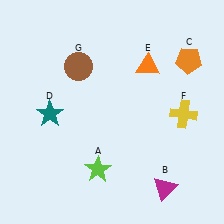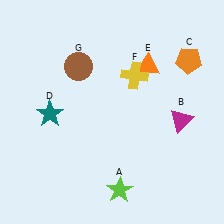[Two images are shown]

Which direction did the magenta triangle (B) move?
The magenta triangle (B) moved up.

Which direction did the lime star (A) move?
The lime star (A) moved right.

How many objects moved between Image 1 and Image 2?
3 objects moved between the two images.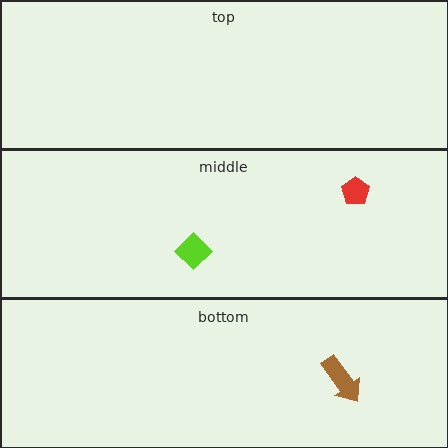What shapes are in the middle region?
The lime diamond, the red pentagon.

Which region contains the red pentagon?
The middle region.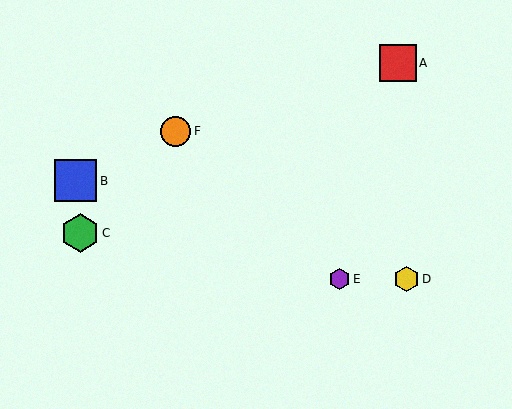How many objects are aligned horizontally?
2 objects (D, E) are aligned horizontally.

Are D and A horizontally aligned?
No, D is at y≈279 and A is at y≈63.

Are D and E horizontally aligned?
Yes, both are at y≈279.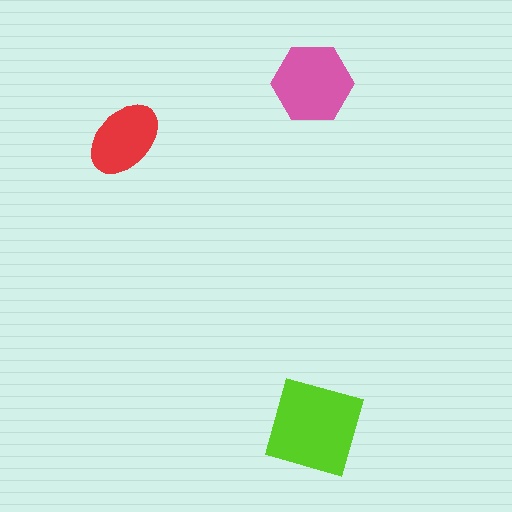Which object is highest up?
The pink hexagon is topmost.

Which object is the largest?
The lime diamond.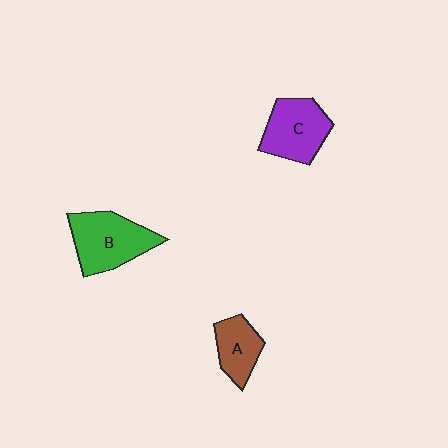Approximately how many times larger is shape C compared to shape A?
Approximately 1.5 times.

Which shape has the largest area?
Shape B (green).